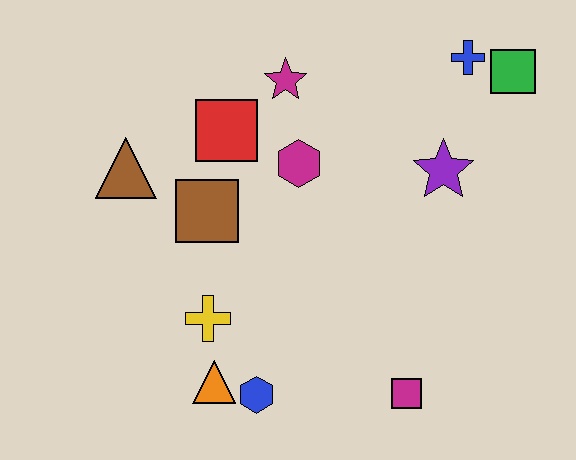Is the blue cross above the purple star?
Yes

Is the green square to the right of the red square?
Yes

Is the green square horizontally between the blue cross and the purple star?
No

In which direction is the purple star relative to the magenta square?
The purple star is above the magenta square.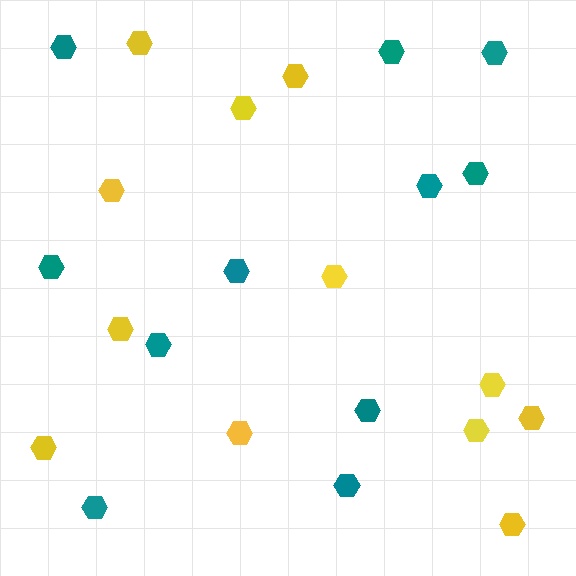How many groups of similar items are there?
There are 2 groups: one group of yellow hexagons (12) and one group of teal hexagons (11).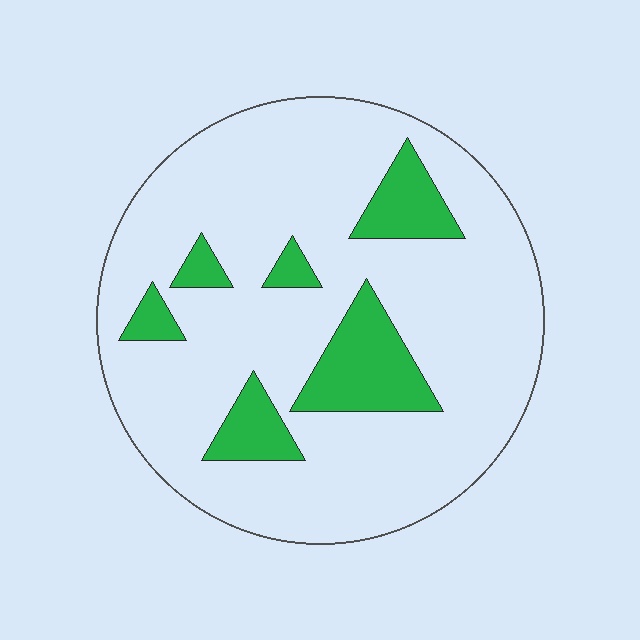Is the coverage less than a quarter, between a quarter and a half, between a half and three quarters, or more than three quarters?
Less than a quarter.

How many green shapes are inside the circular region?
6.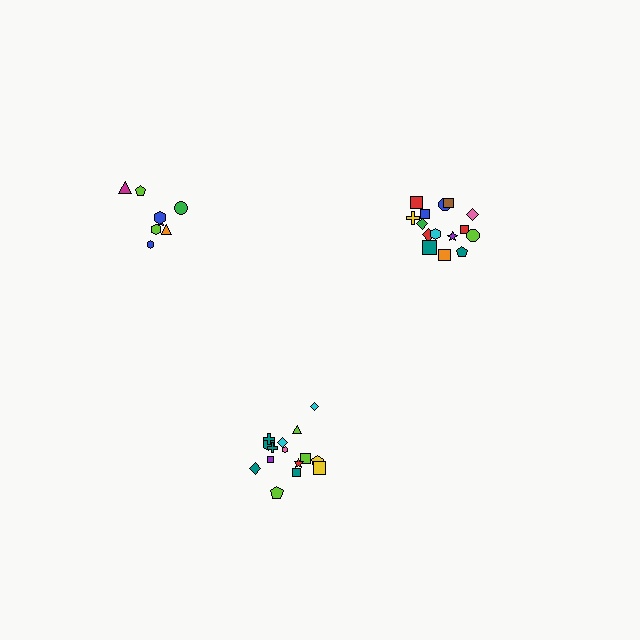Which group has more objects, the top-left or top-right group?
The top-right group.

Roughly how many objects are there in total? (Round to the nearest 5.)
Roughly 40 objects in total.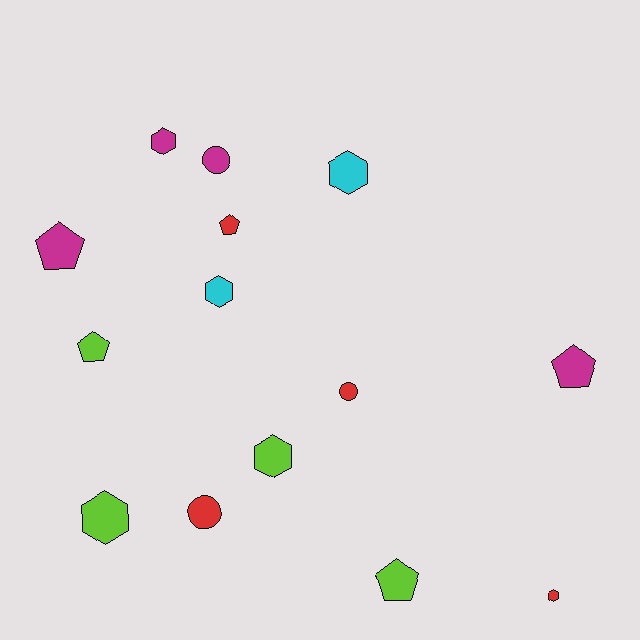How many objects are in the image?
There are 14 objects.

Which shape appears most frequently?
Hexagon, with 6 objects.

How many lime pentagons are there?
There are 2 lime pentagons.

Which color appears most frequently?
Red, with 4 objects.